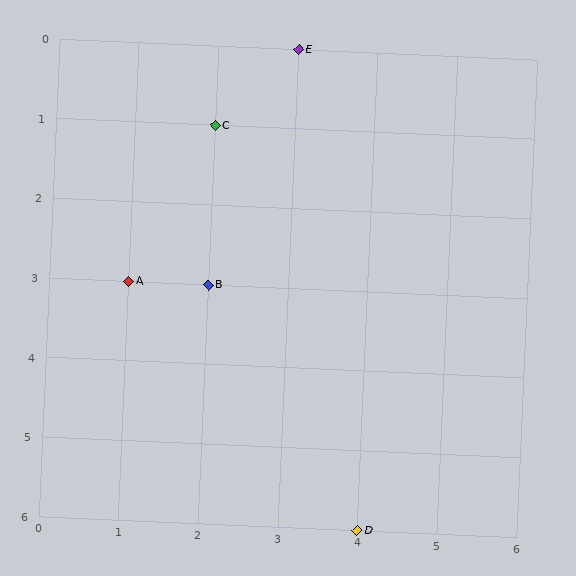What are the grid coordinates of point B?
Point B is at grid coordinates (2, 3).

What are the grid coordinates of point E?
Point E is at grid coordinates (3, 0).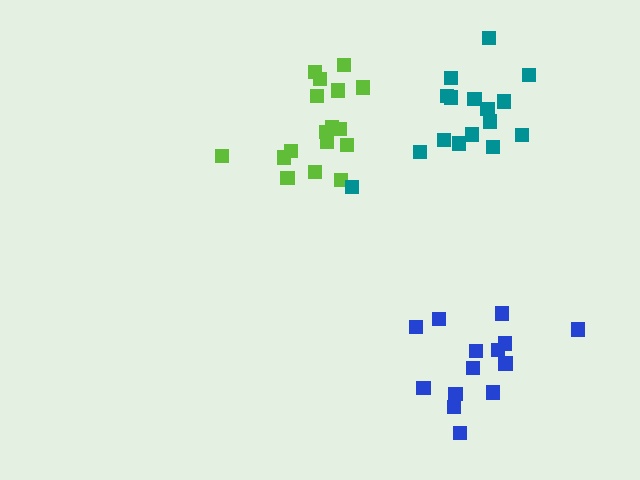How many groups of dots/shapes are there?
There are 3 groups.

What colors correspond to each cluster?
The clusters are colored: blue, lime, teal.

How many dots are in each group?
Group 1: 14 dots, Group 2: 17 dots, Group 3: 16 dots (47 total).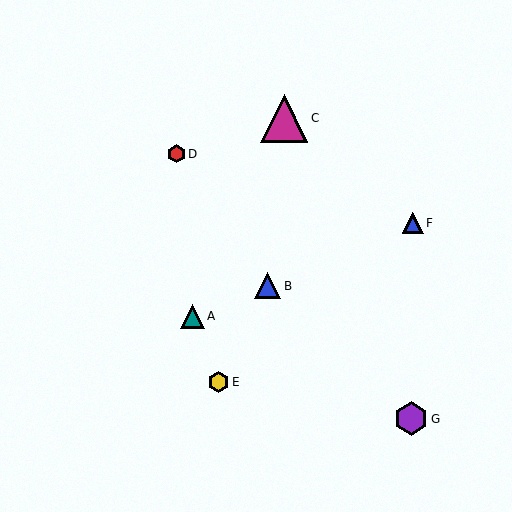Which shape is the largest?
The magenta triangle (labeled C) is the largest.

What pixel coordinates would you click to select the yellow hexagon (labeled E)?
Click at (219, 382) to select the yellow hexagon E.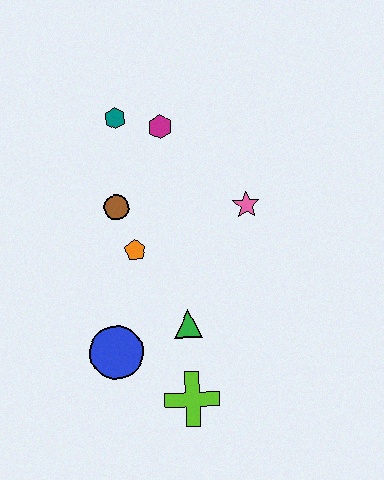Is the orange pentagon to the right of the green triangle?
No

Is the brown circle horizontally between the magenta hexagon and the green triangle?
No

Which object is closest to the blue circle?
The green triangle is closest to the blue circle.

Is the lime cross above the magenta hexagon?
No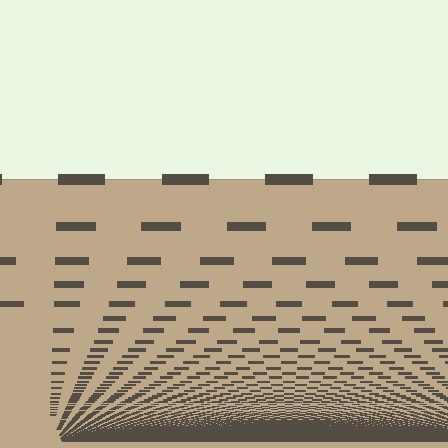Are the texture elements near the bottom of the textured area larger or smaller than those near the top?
Smaller. The gradient is inverted — elements near the bottom are smaller and denser.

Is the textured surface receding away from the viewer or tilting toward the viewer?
The surface appears to tilt toward the viewer. Texture elements get larger and sparser toward the top.